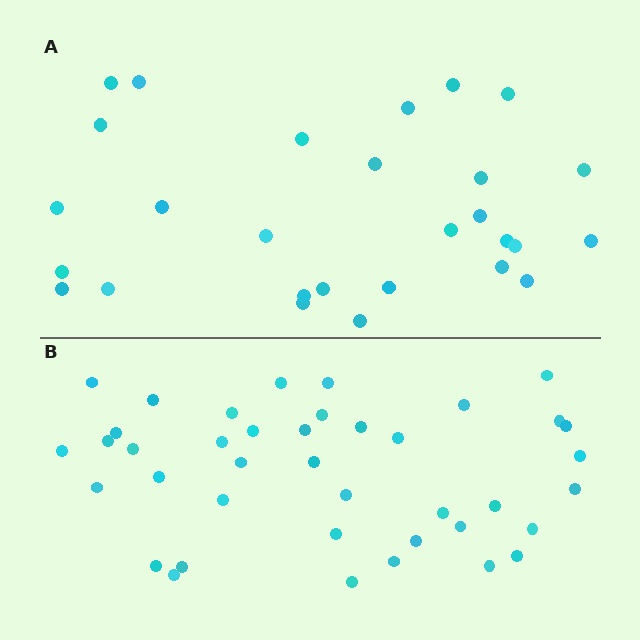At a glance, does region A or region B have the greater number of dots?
Region B (the bottom region) has more dots.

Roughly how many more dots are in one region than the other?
Region B has roughly 12 or so more dots than region A.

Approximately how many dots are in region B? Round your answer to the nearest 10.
About 40 dots.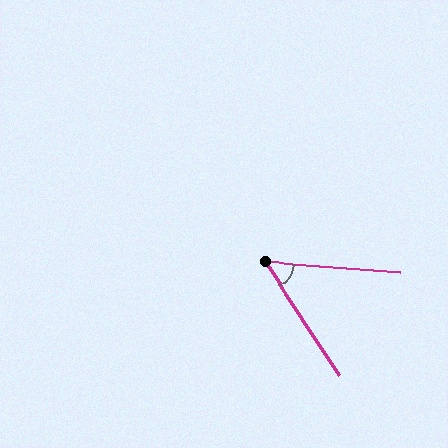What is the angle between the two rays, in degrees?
Approximately 52 degrees.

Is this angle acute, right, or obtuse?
It is acute.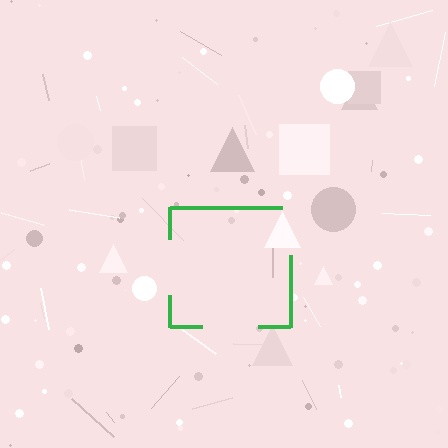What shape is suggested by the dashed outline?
The dashed outline suggests a square.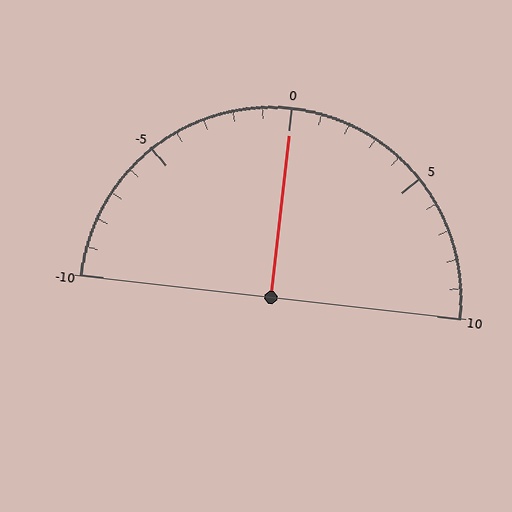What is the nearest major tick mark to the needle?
The nearest major tick mark is 0.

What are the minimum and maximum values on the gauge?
The gauge ranges from -10 to 10.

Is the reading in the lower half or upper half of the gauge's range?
The reading is in the upper half of the range (-10 to 10).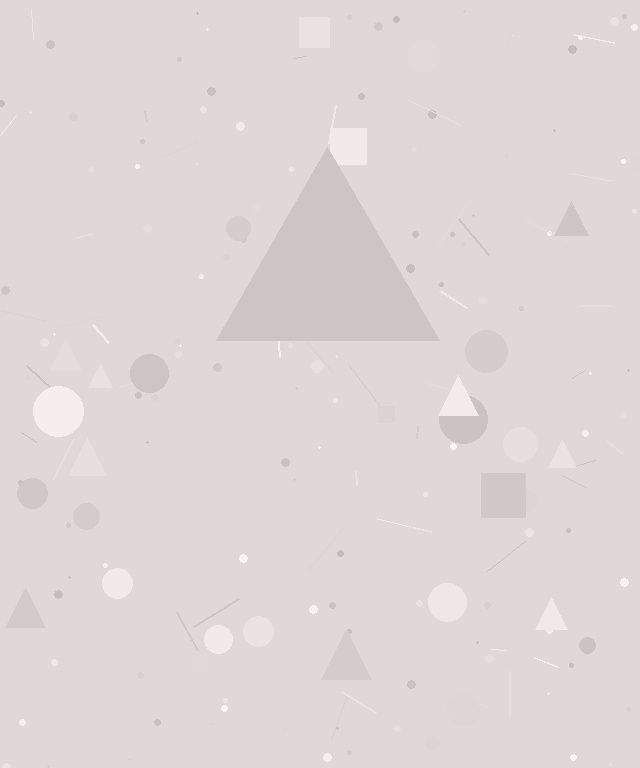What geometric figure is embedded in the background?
A triangle is embedded in the background.